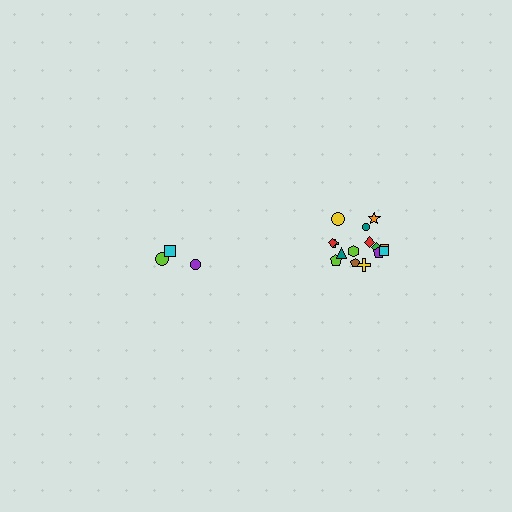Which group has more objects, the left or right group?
The right group.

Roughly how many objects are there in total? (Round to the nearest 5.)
Roughly 20 objects in total.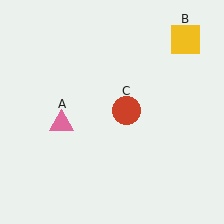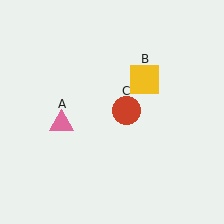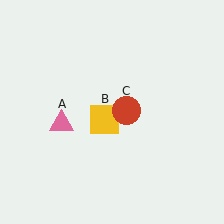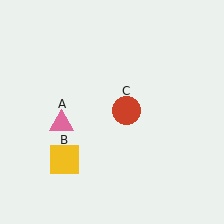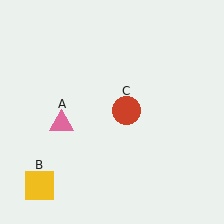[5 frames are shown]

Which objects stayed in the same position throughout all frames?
Pink triangle (object A) and red circle (object C) remained stationary.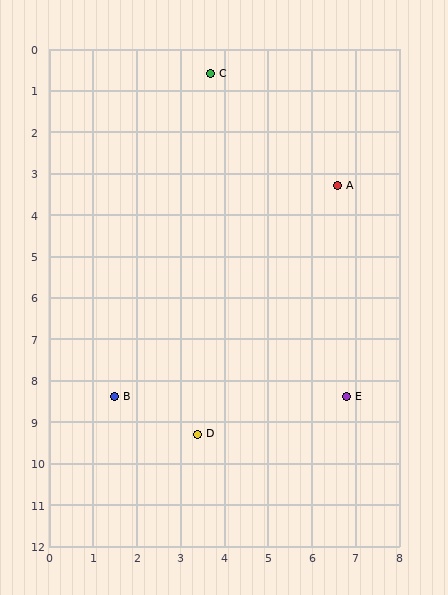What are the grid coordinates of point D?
Point D is at approximately (3.4, 9.3).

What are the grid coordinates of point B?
Point B is at approximately (1.5, 8.4).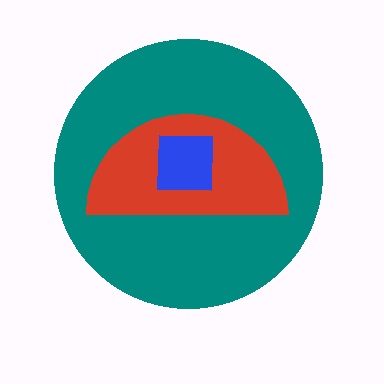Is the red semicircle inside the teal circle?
Yes.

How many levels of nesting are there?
3.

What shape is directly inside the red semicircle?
The blue square.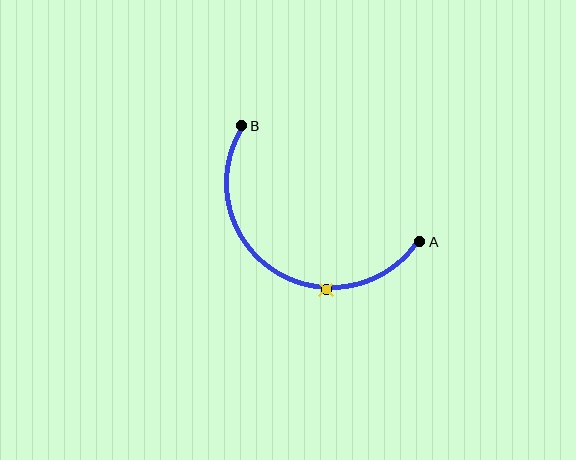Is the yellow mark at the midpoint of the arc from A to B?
No. The yellow mark lies on the arc but is closer to endpoint A. The arc midpoint would be at the point on the curve equidistant along the arc from both A and B.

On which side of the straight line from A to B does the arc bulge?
The arc bulges below the straight line connecting A and B.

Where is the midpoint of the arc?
The arc midpoint is the point on the curve farthest from the straight line joining A and B. It sits below that line.